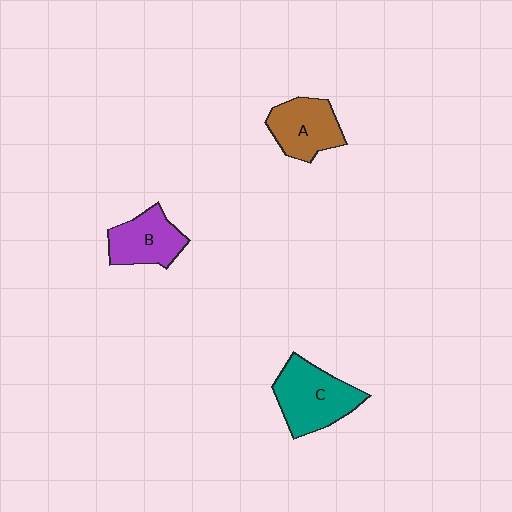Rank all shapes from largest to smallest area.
From largest to smallest: C (teal), A (brown), B (purple).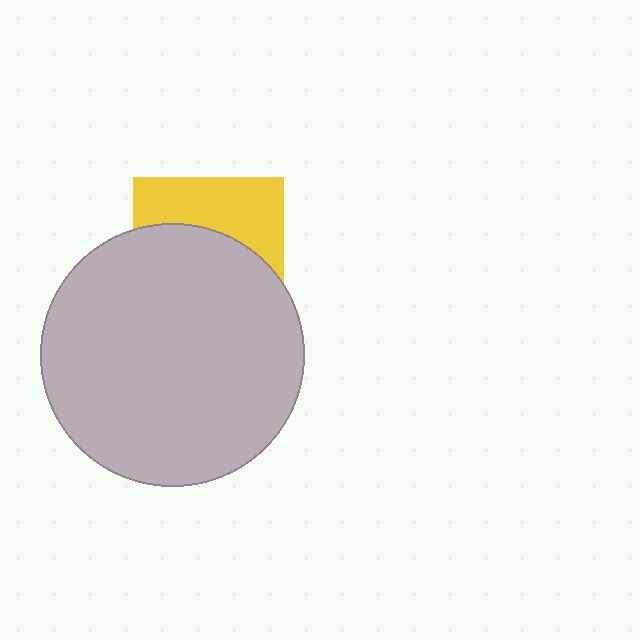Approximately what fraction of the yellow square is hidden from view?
Roughly 61% of the yellow square is hidden behind the light gray circle.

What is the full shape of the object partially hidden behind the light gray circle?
The partially hidden object is a yellow square.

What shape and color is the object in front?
The object in front is a light gray circle.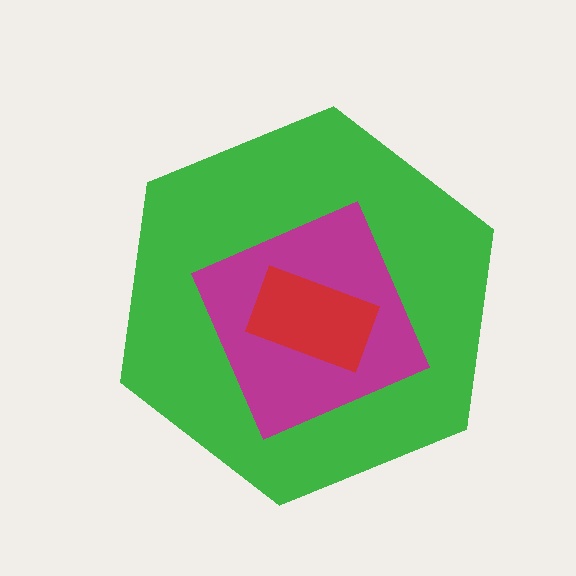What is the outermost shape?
The green hexagon.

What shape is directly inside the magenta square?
The red rectangle.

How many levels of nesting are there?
3.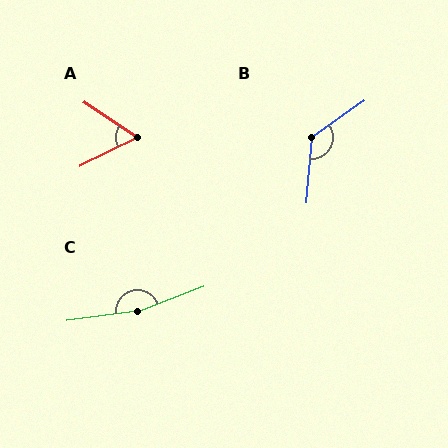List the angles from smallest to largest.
A (60°), B (130°), C (167°).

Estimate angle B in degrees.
Approximately 130 degrees.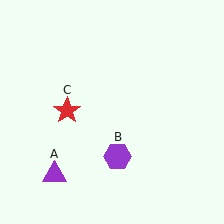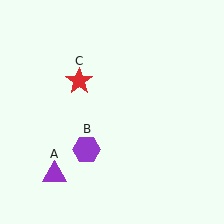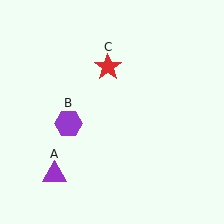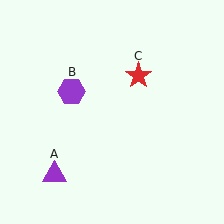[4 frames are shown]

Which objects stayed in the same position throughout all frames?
Purple triangle (object A) remained stationary.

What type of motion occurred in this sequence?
The purple hexagon (object B), red star (object C) rotated clockwise around the center of the scene.